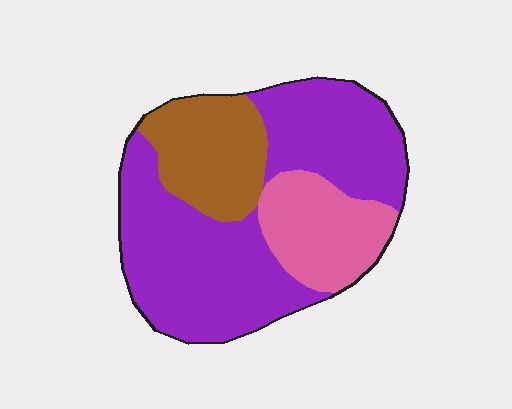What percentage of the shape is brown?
Brown takes up between a sixth and a third of the shape.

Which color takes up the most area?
Purple, at roughly 60%.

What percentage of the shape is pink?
Pink takes up less than a quarter of the shape.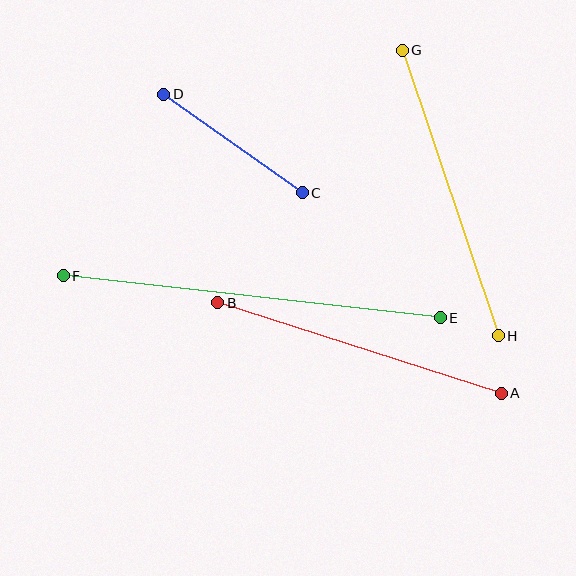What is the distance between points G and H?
The distance is approximately 301 pixels.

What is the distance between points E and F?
The distance is approximately 379 pixels.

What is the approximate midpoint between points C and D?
The midpoint is at approximately (233, 143) pixels.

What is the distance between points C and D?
The distance is approximately 170 pixels.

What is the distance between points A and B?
The distance is approximately 298 pixels.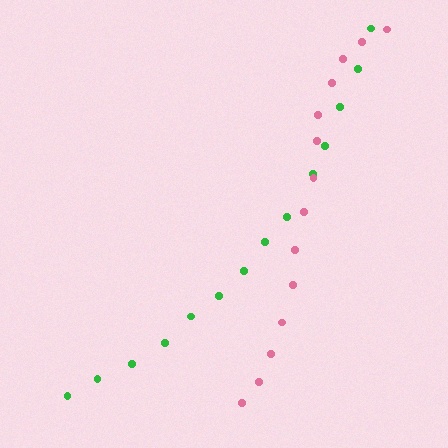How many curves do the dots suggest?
There are 2 distinct paths.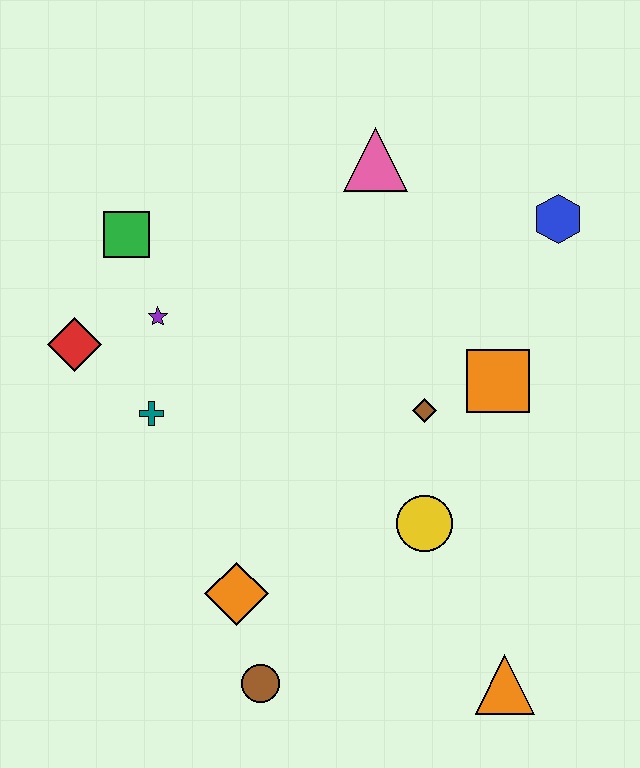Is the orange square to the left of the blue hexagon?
Yes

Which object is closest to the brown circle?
The orange diamond is closest to the brown circle.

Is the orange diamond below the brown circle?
No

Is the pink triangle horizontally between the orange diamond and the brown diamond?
Yes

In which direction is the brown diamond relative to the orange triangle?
The brown diamond is above the orange triangle.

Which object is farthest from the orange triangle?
The green square is farthest from the orange triangle.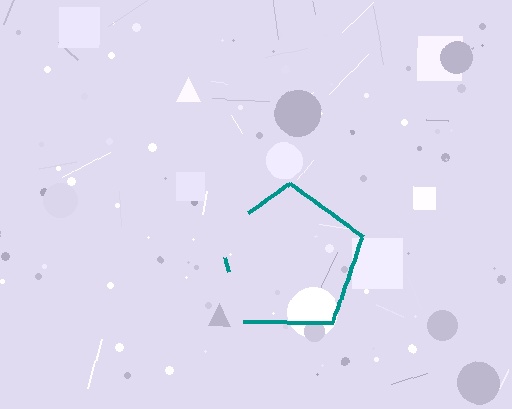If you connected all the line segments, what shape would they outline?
They would outline a pentagon.